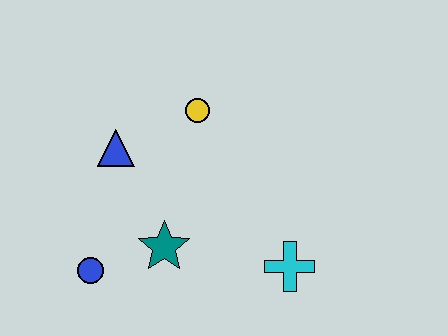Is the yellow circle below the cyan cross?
No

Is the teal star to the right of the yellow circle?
No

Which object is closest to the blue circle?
The teal star is closest to the blue circle.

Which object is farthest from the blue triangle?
The cyan cross is farthest from the blue triangle.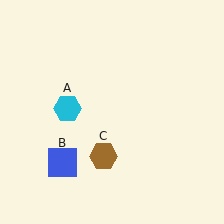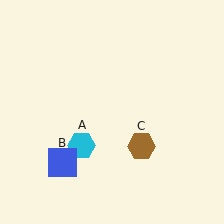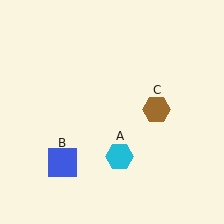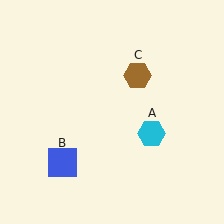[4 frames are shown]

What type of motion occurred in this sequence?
The cyan hexagon (object A), brown hexagon (object C) rotated counterclockwise around the center of the scene.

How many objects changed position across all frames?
2 objects changed position: cyan hexagon (object A), brown hexagon (object C).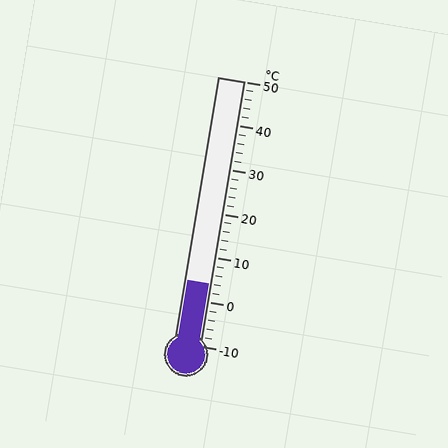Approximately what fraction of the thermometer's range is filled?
The thermometer is filled to approximately 25% of its range.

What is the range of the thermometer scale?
The thermometer scale ranges from -10°C to 50°C.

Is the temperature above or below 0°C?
The temperature is above 0°C.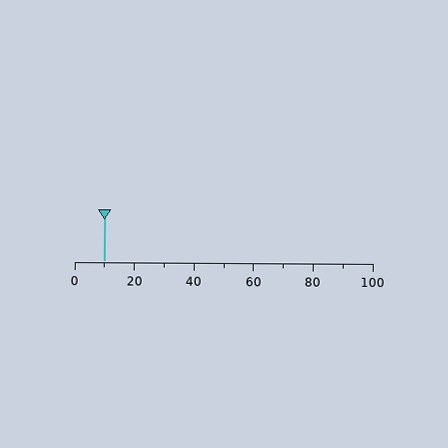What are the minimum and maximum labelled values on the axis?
The axis runs from 0 to 100.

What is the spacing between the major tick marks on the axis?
The major ticks are spaced 20 apart.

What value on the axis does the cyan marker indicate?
The marker indicates approximately 10.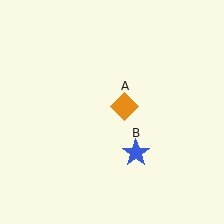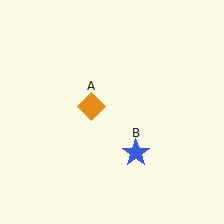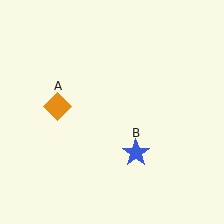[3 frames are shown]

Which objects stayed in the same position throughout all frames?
Blue star (object B) remained stationary.